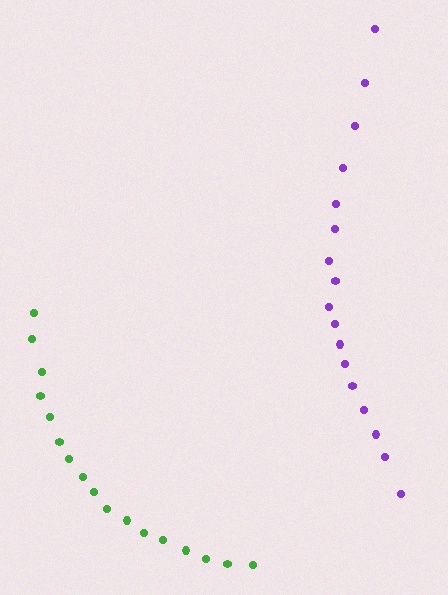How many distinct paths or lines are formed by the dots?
There are 2 distinct paths.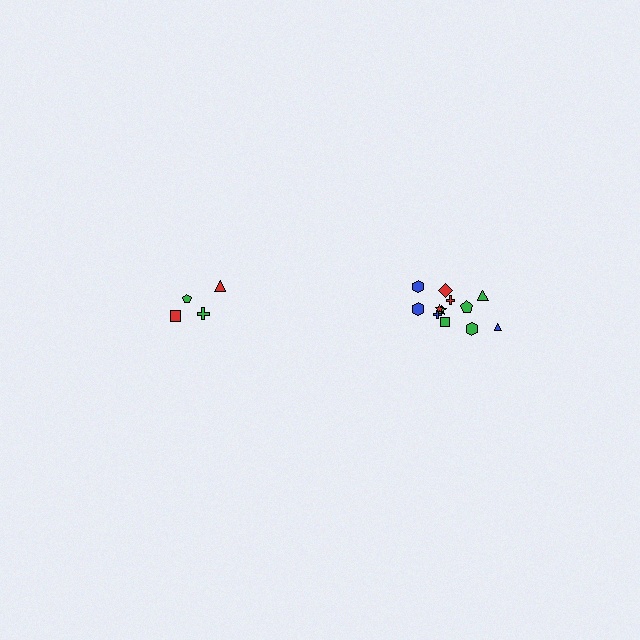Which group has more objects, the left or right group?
The right group.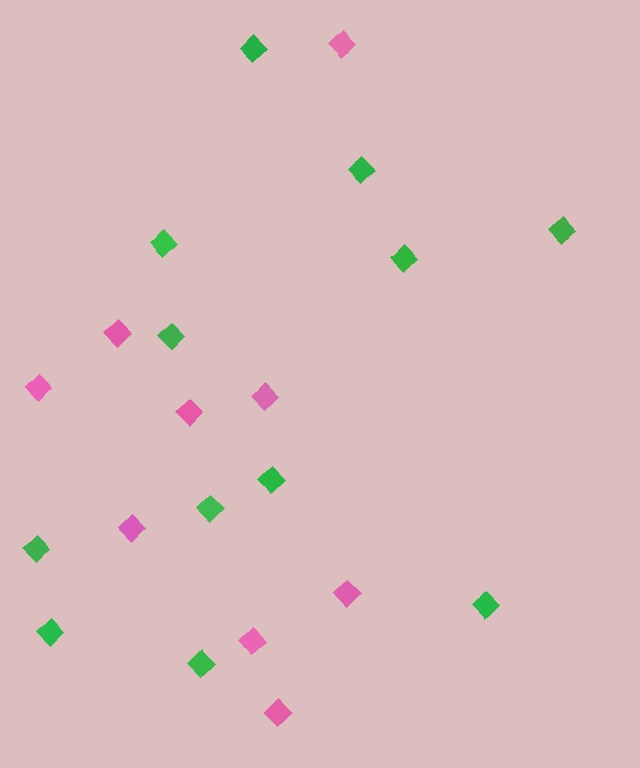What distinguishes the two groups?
There are 2 groups: one group of pink diamonds (9) and one group of green diamonds (12).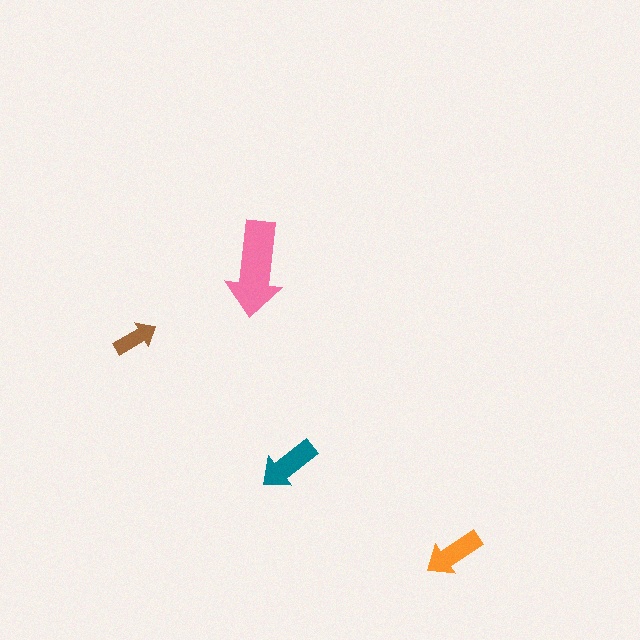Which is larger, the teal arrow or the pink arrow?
The pink one.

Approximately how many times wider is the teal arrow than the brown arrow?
About 1.5 times wider.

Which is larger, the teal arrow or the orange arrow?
The teal one.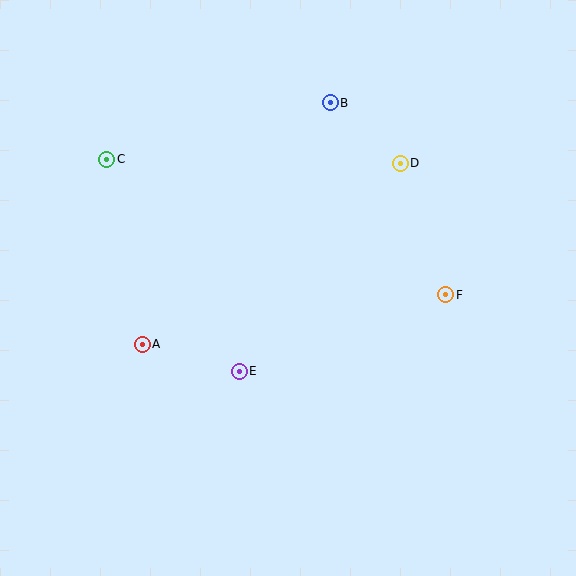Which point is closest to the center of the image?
Point E at (239, 371) is closest to the center.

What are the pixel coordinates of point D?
Point D is at (400, 163).